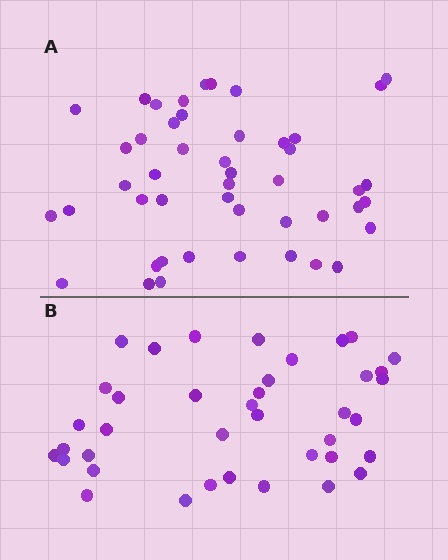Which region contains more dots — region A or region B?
Region A (the top region) has more dots.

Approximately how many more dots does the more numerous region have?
Region A has roughly 8 or so more dots than region B.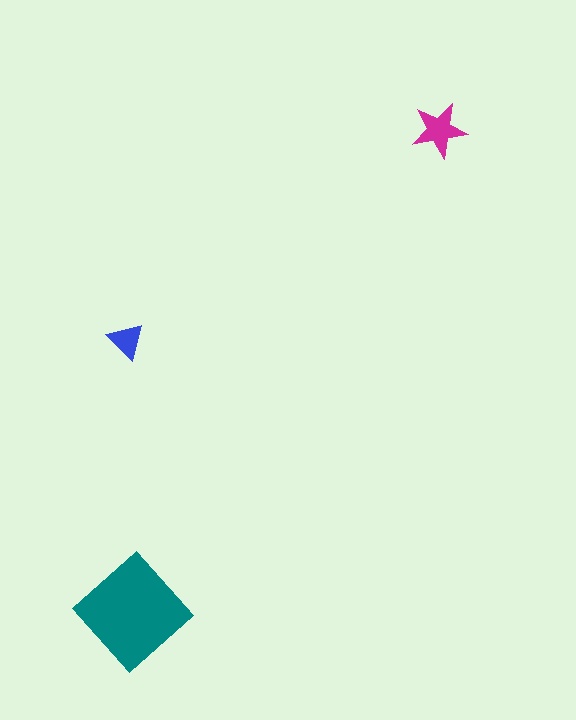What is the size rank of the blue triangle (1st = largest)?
3rd.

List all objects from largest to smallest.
The teal diamond, the magenta star, the blue triangle.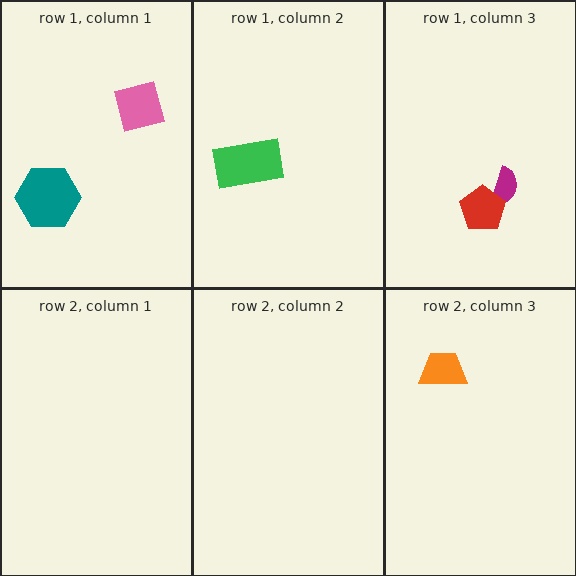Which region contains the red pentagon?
The row 1, column 3 region.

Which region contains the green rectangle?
The row 1, column 2 region.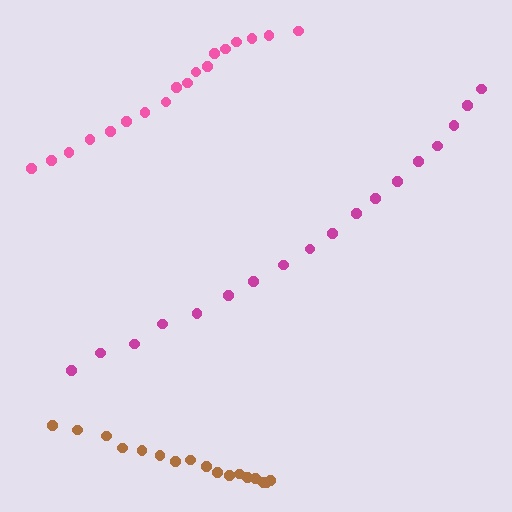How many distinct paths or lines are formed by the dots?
There are 3 distinct paths.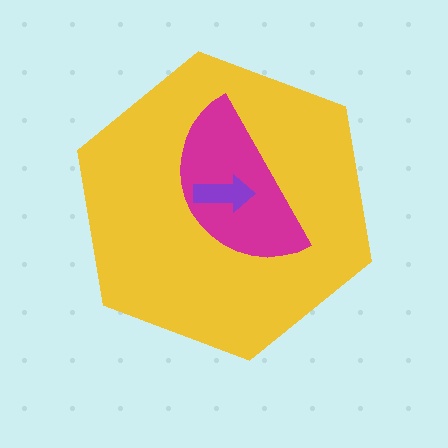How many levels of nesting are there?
3.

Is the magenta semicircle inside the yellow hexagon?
Yes.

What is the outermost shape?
The yellow hexagon.